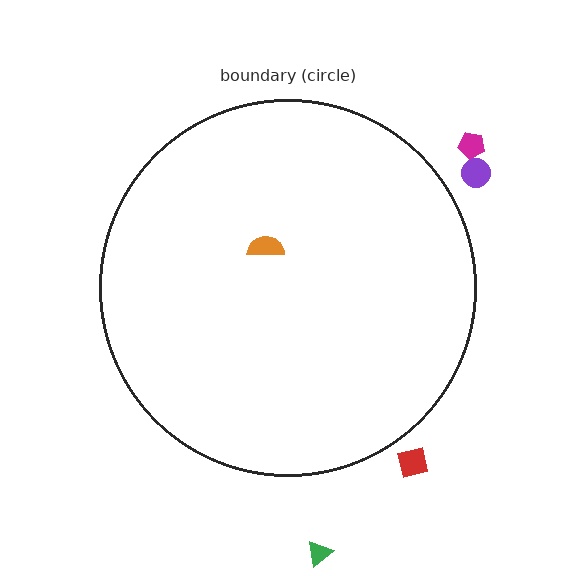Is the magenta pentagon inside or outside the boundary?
Outside.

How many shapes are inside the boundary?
1 inside, 4 outside.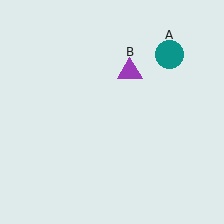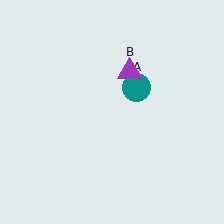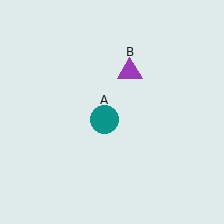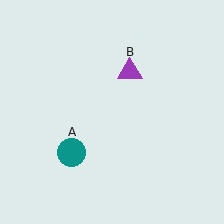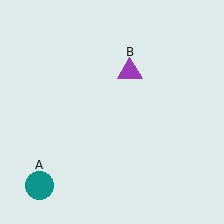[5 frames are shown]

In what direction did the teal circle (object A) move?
The teal circle (object A) moved down and to the left.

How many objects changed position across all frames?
1 object changed position: teal circle (object A).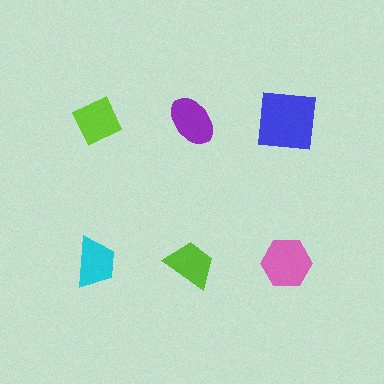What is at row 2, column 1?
A cyan trapezoid.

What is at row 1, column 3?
A blue square.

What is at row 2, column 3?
A pink hexagon.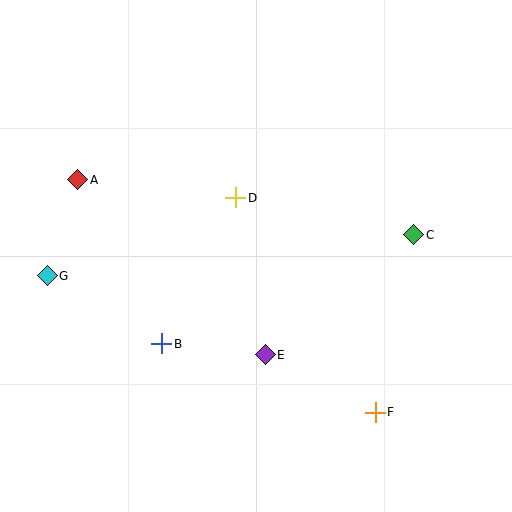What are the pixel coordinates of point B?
Point B is at (162, 344).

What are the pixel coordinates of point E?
Point E is at (265, 355).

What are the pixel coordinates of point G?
Point G is at (47, 276).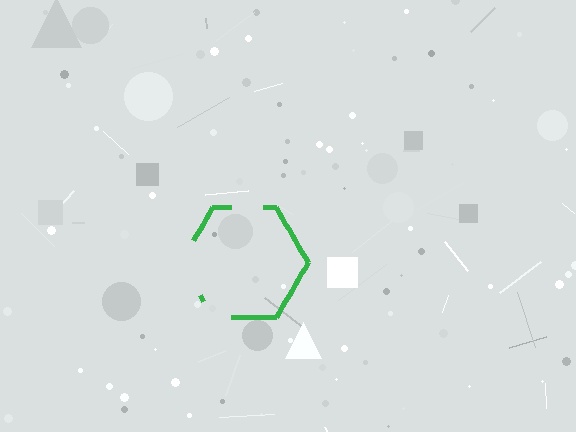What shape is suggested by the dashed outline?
The dashed outline suggests a hexagon.